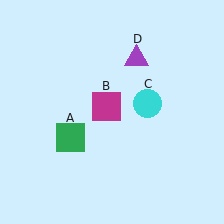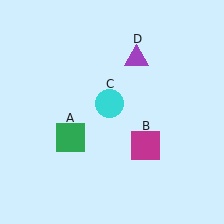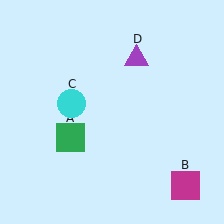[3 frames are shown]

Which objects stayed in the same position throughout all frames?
Green square (object A) and purple triangle (object D) remained stationary.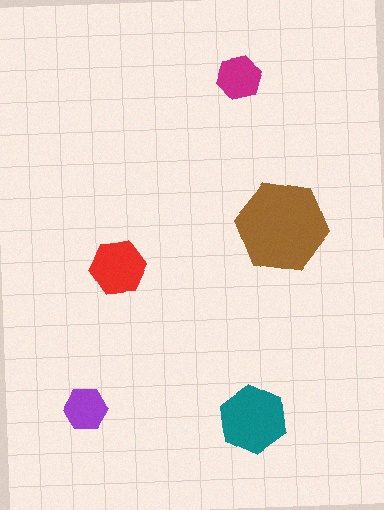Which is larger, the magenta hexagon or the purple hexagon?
The magenta one.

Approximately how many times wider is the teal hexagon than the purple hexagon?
About 1.5 times wider.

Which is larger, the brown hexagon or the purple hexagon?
The brown one.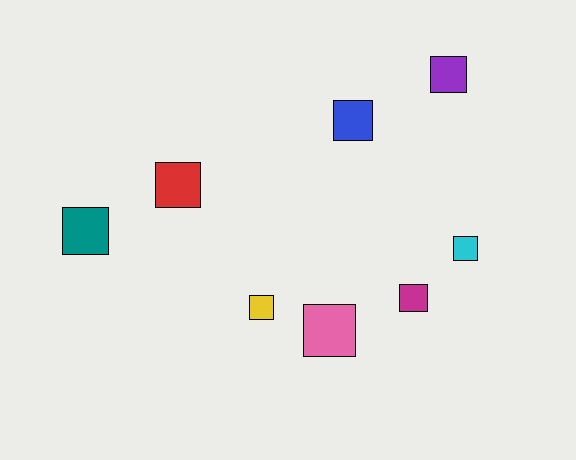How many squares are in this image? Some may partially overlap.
There are 8 squares.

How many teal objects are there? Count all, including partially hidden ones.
There is 1 teal object.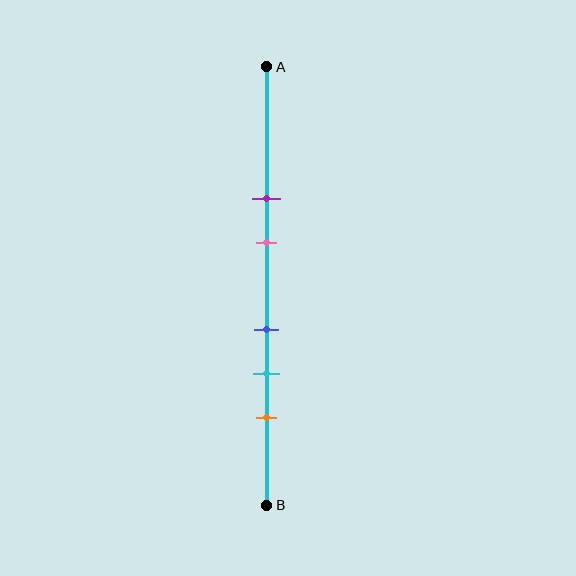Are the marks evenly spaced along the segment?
No, the marks are not evenly spaced.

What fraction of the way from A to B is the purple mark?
The purple mark is approximately 30% (0.3) of the way from A to B.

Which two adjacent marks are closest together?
The blue and cyan marks are the closest adjacent pair.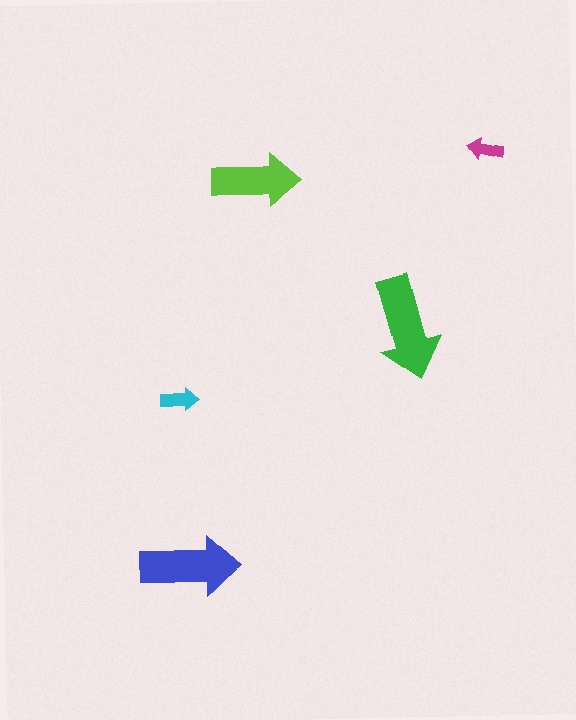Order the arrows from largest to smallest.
the green one, the blue one, the lime one, the cyan one, the magenta one.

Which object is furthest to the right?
The magenta arrow is rightmost.